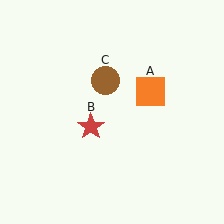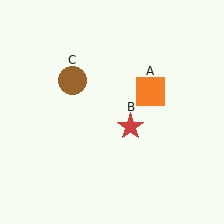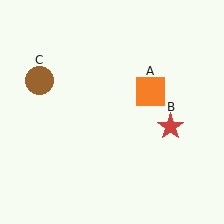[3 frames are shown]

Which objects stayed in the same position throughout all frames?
Orange square (object A) remained stationary.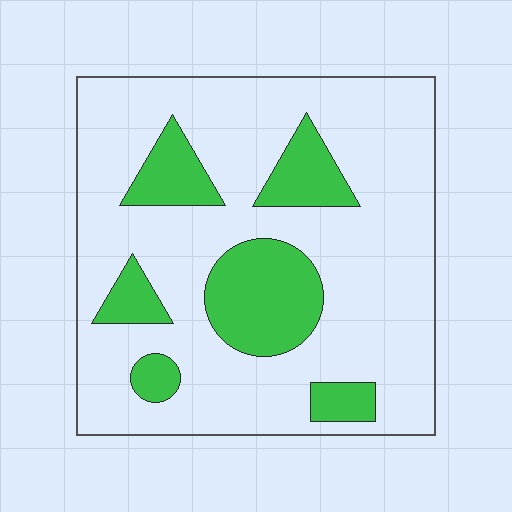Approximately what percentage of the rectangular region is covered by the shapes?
Approximately 20%.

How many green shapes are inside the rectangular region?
6.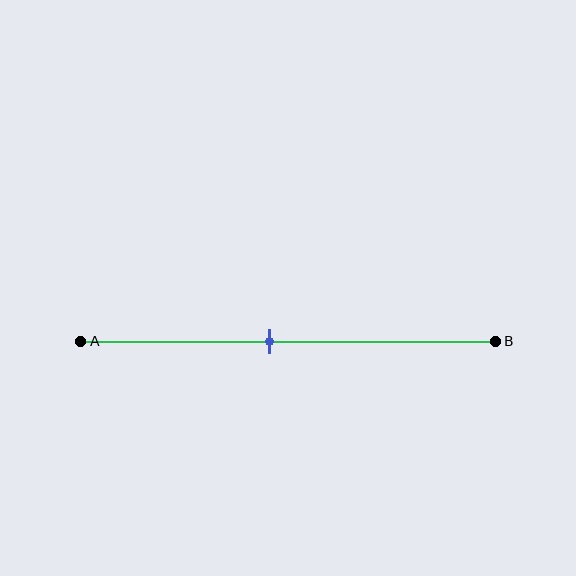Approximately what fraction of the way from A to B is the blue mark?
The blue mark is approximately 45% of the way from A to B.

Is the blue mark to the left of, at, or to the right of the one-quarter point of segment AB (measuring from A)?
The blue mark is to the right of the one-quarter point of segment AB.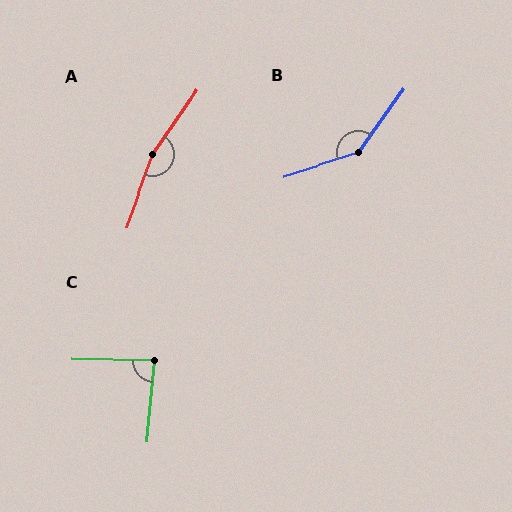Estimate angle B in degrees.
Approximately 143 degrees.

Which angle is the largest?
A, at approximately 165 degrees.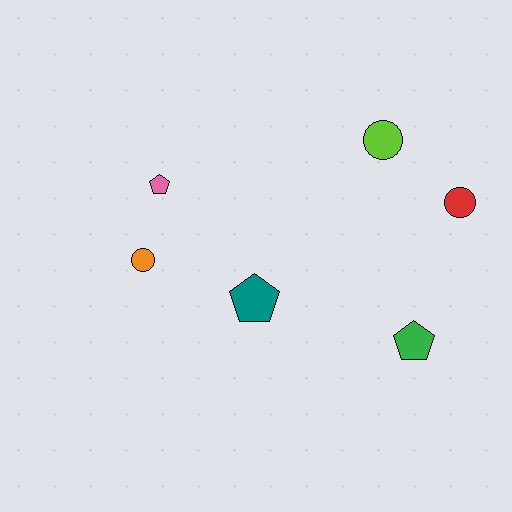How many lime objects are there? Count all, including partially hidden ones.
There is 1 lime object.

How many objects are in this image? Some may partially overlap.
There are 6 objects.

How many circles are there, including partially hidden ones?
There are 3 circles.